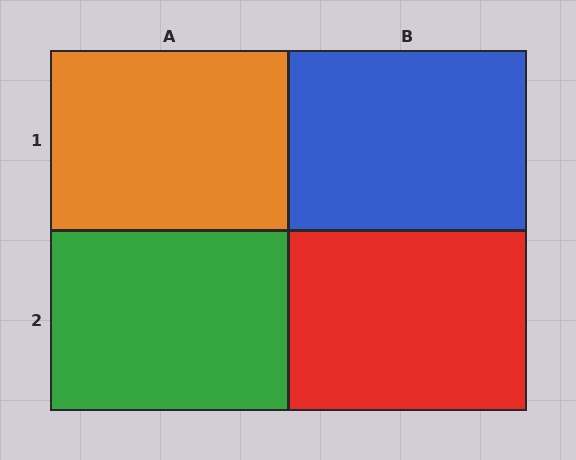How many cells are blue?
1 cell is blue.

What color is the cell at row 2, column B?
Red.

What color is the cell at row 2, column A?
Green.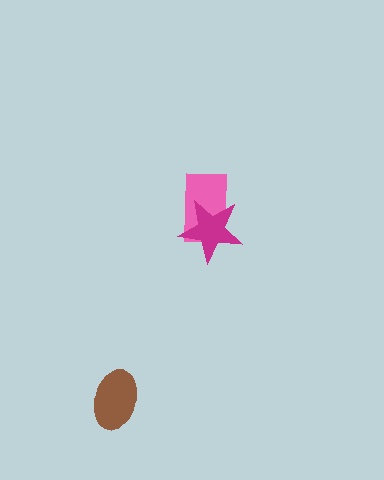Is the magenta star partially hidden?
No, no other shape covers it.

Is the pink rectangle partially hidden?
Yes, it is partially covered by another shape.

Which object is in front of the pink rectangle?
The magenta star is in front of the pink rectangle.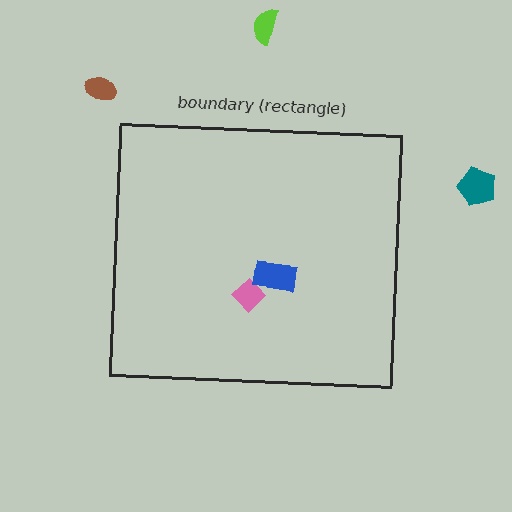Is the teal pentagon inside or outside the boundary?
Outside.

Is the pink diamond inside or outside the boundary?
Inside.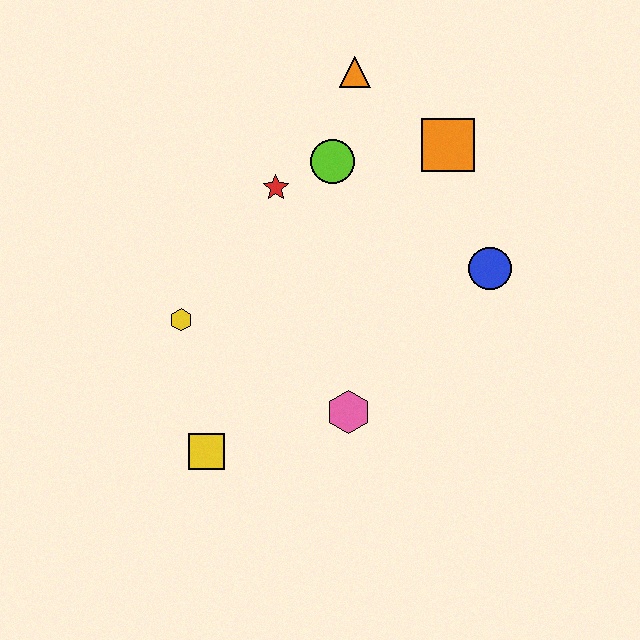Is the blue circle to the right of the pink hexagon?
Yes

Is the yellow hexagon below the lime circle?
Yes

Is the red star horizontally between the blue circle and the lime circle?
No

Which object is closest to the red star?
The lime circle is closest to the red star.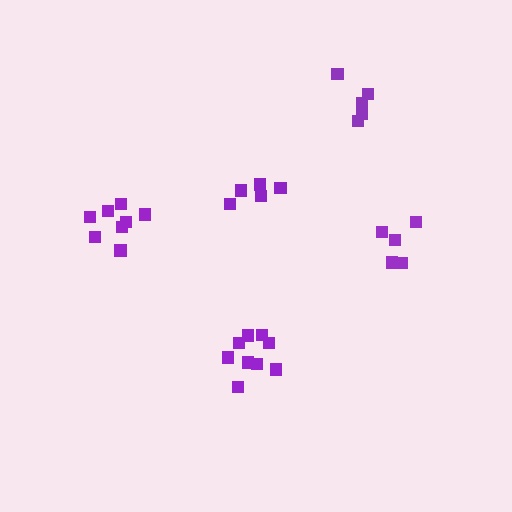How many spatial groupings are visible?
There are 5 spatial groupings.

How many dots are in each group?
Group 1: 5 dots, Group 2: 8 dots, Group 3: 5 dots, Group 4: 9 dots, Group 5: 5 dots (32 total).